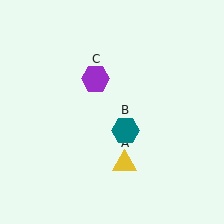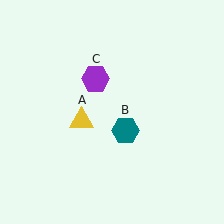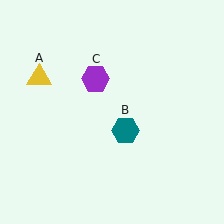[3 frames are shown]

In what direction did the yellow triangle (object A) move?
The yellow triangle (object A) moved up and to the left.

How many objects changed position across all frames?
1 object changed position: yellow triangle (object A).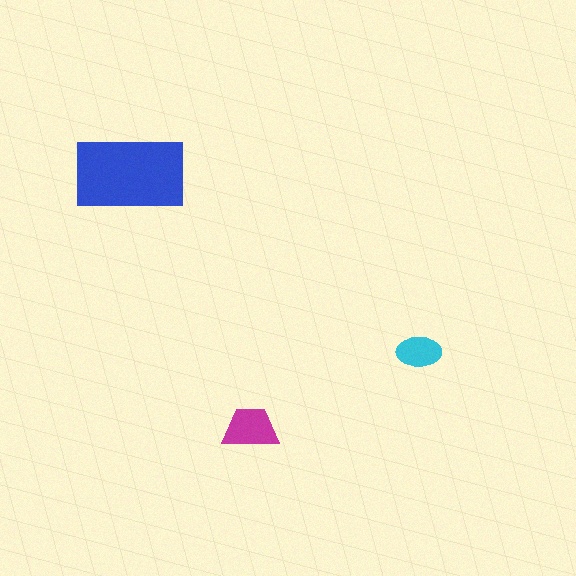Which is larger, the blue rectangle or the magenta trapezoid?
The blue rectangle.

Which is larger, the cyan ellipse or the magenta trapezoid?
The magenta trapezoid.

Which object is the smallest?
The cyan ellipse.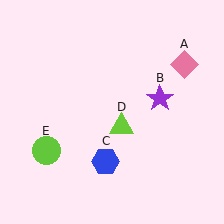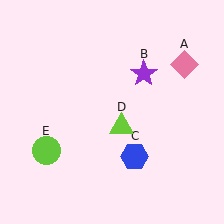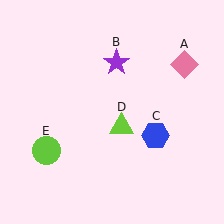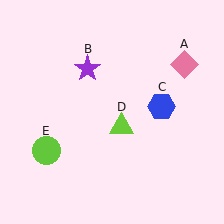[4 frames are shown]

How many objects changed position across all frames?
2 objects changed position: purple star (object B), blue hexagon (object C).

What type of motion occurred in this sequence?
The purple star (object B), blue hexagon (object C) rotated counterclockwise around the center of the scene.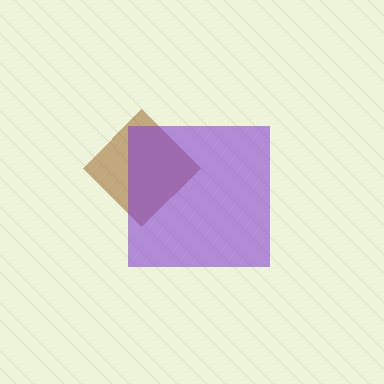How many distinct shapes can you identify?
There are 2 distinct shapes: a brown diamond, a purple square.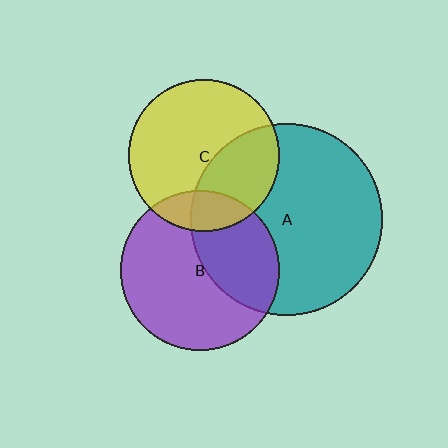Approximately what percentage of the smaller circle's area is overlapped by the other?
Approximately 15%.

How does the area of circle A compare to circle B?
Approximately 1.4 times.